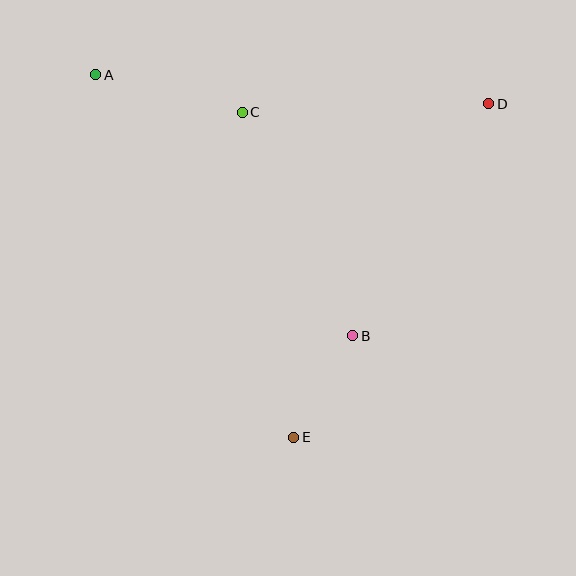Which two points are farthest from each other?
Points A and E are farthest from each other.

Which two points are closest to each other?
Points B and E are closest to each other.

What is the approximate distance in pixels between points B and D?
The distance between B and D is approximately 269 pixels.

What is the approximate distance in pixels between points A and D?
The distance between A and D is approximately 394 pixels.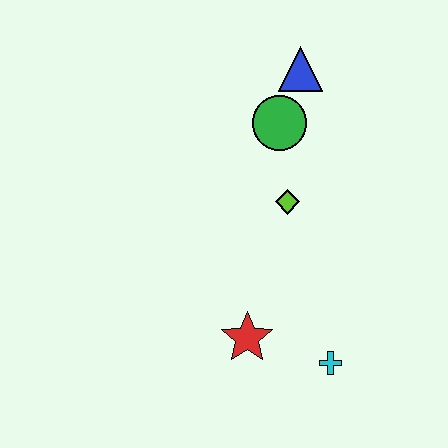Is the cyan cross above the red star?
No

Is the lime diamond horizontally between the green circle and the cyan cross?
Yes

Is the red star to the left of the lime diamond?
Yes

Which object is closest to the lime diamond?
The green circle is closest to the lime diamond.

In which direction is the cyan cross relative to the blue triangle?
The cyan cross is below the blue triangle.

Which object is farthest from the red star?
The blue triangle is farthest from the red star.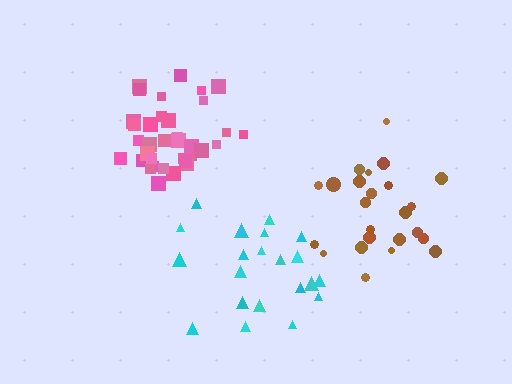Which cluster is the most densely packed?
Pink.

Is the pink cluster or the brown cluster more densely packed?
Pink.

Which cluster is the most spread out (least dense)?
Cyan.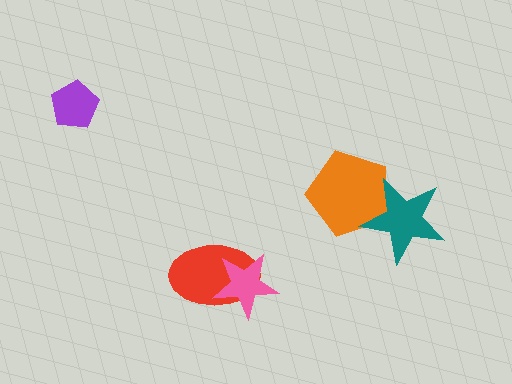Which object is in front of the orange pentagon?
The teal star is in front of the orange pentagon.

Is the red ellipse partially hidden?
Yes, it is partially covered by another shape.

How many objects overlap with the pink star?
1 object overlaps with the pink star.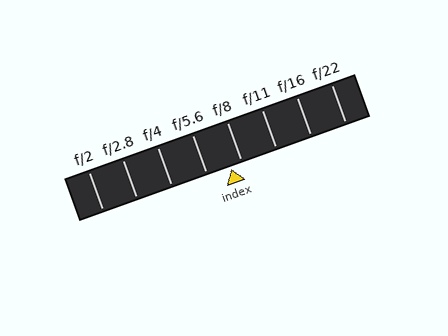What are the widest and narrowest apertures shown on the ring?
The widest aperture shown is f/2 and the narrowest is f/22.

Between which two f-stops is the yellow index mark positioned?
The index mark is between f/5.6 and f/8.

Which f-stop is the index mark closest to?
The index mark is closest to f/8.